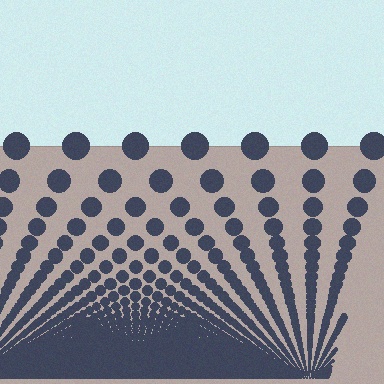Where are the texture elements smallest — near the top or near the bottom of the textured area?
Near the bottom.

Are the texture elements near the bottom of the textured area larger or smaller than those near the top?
Smaller. The gradient is inverted — elements near the bottom are smaller and denser.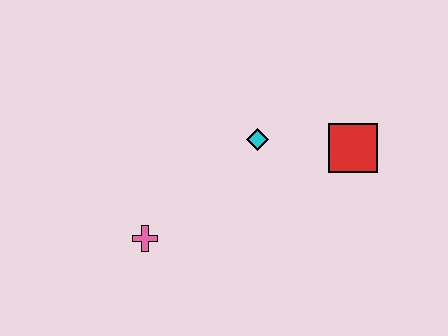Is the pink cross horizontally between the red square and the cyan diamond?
No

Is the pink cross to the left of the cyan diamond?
Yes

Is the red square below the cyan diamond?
Yes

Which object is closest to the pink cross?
The cyan diamond is closest to the pink cross.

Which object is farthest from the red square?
The pink cross is farthest from the red square.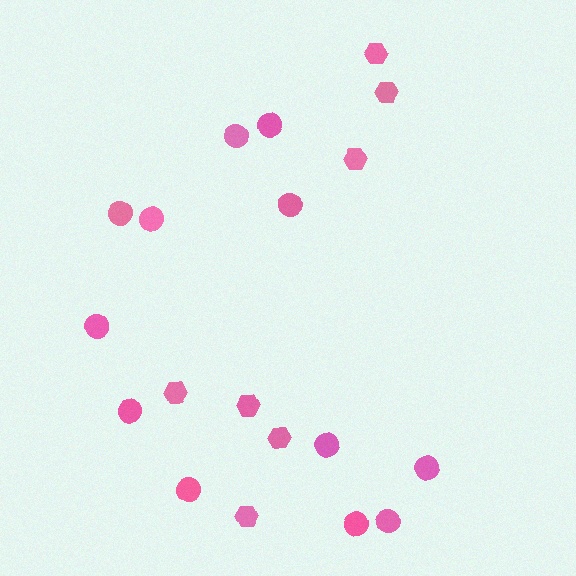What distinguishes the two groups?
There are 2 groups: one group of hexagons (7) and one group of circles (12).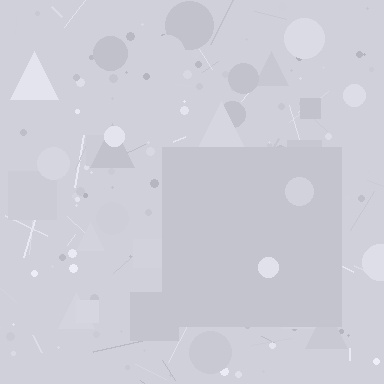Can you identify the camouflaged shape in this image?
The camouflaged shape is a square.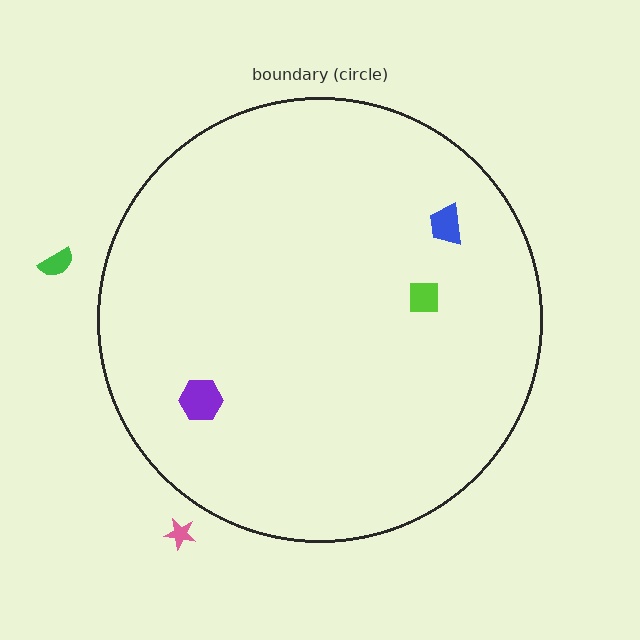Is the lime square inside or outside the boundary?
Inside.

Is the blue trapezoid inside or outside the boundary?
Inside.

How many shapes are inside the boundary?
3 inside, 2 outside.